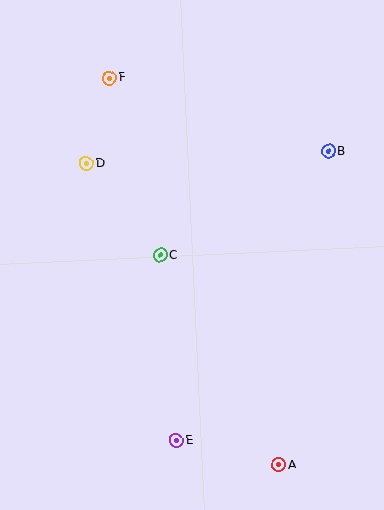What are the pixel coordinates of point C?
Point C is at (160, 255).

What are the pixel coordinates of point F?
Point F is at (110, 78).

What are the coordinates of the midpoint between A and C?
The midpoint between A and C is at (219, 360).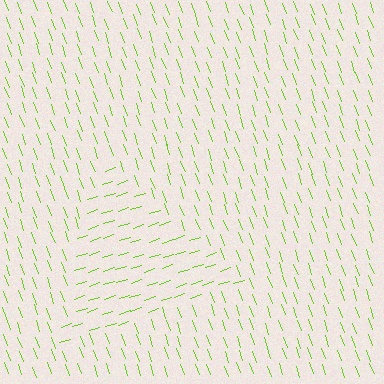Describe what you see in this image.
The image is filled with small lime line segments. A triangle region in the image has lines oriented differently from the surrounding lines, creating a visible texture boundary.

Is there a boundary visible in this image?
Yes, there is a texture boundary formed by a change in line orientation.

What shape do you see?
I see a triangle.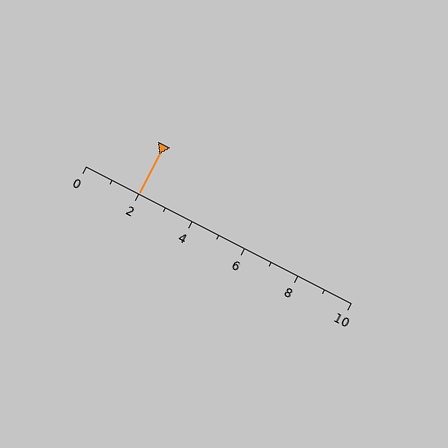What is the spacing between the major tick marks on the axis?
The major ticks are spaced 2 apart.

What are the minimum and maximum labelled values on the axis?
The axis runs from 0 to 10.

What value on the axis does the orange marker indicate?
The marker indicates approximately 2.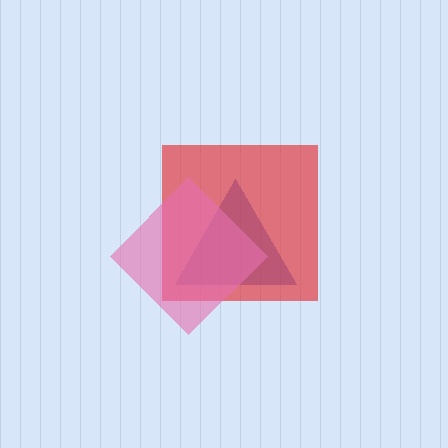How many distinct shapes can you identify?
There are 3 distinct shapes: a blue triangle, a red square, a pink diamond.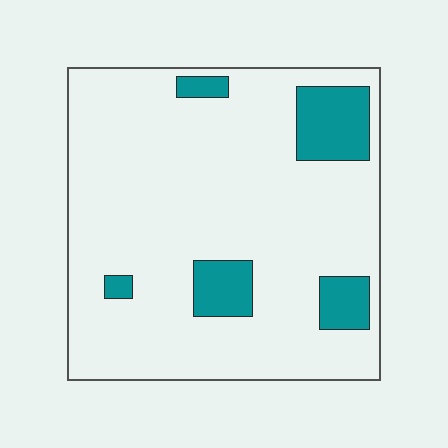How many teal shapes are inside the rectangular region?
5.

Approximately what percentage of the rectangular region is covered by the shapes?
Approximately 15%.